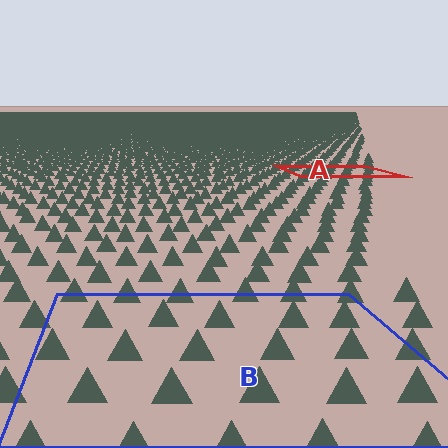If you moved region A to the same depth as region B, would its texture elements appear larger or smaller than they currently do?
They would appear larger. At a closer depth, the same texture elements are projected at a bigger on-screen size.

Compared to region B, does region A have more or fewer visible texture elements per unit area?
Region A has more texture elements per unit area — they are packed more densely because it is farther away.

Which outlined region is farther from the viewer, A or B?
Region A is farther from the viewer — the texture elements inside it appear smaller and more densely packed.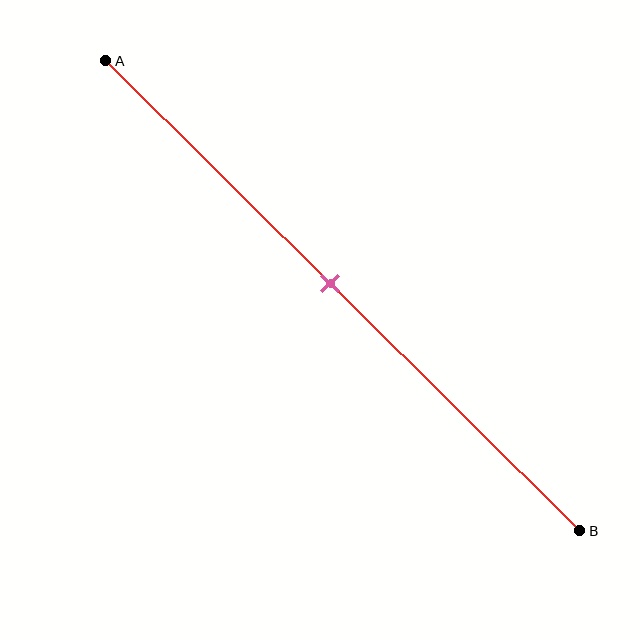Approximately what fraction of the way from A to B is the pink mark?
The pink mark is approximately 45% of the way from A to B.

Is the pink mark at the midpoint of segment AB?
Yes, the mark is approximately at the midpoint.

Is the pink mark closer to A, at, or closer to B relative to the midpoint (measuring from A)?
The pink mark is approximately at the midpoint of segment AB.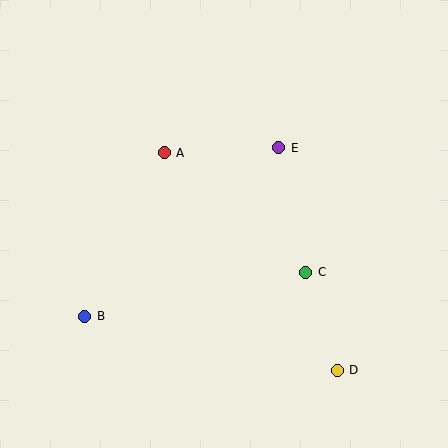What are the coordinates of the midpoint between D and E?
The midpoint between D and E is at (308, 259).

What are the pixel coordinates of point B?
Point B is at (85, 316).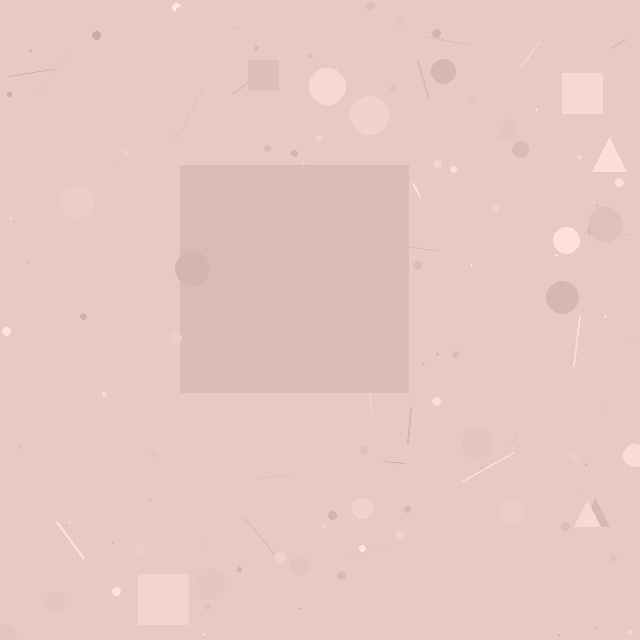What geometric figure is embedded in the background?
A square is embedded in the background.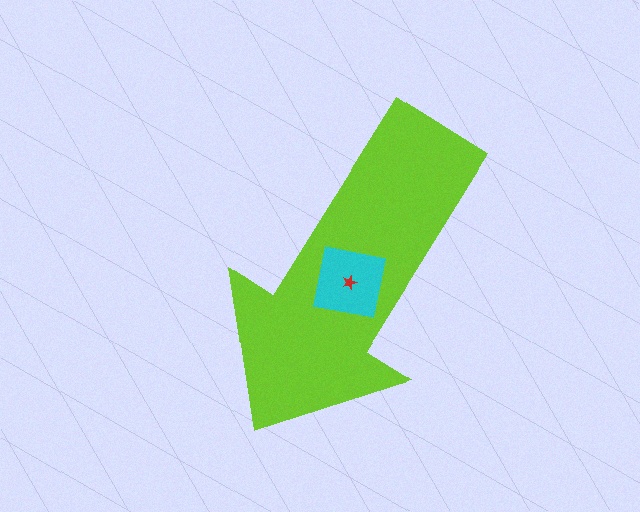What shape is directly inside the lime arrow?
The cyan square.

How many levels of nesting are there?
3.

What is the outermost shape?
The lime arrow.